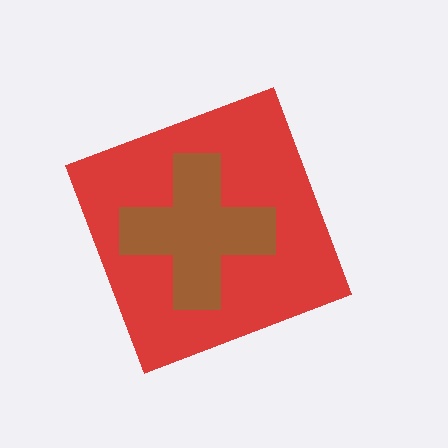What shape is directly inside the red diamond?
The brown cross.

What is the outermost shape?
The red diamond.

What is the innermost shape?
The brown cross.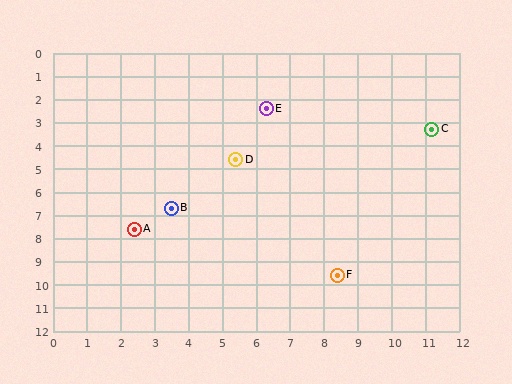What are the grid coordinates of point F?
Point F is at approximately (8.4, 9.6).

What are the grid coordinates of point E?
Point E is at approximately (6.3, 2.4).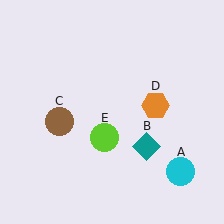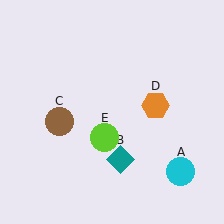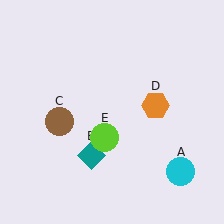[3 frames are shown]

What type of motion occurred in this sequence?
The teal diamond (object B) rotated clockwise around the center of the scene.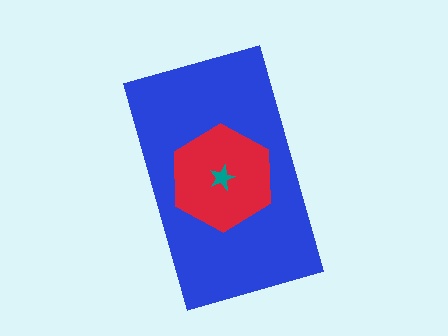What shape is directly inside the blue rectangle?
The red hexagon.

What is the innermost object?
The teal star.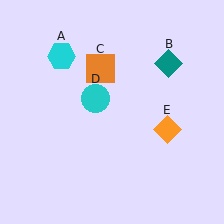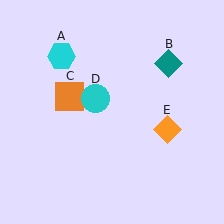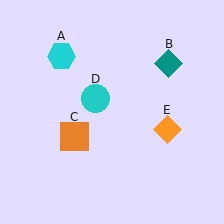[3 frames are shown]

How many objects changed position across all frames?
1 object changed position: orange square (object C).